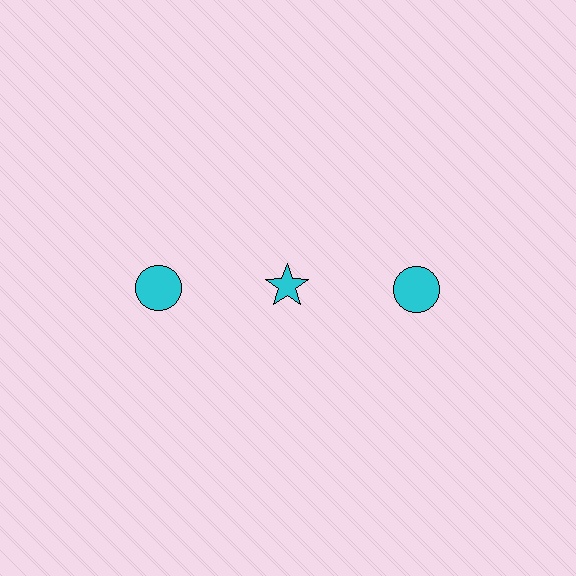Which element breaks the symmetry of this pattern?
The cyan star in the top row, second from left column breaks the symmetry. All other shapes are cyan circles.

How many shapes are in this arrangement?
There are 3 shapes arranged in a grid pattern.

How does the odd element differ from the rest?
It has a different shape: star instead of circle.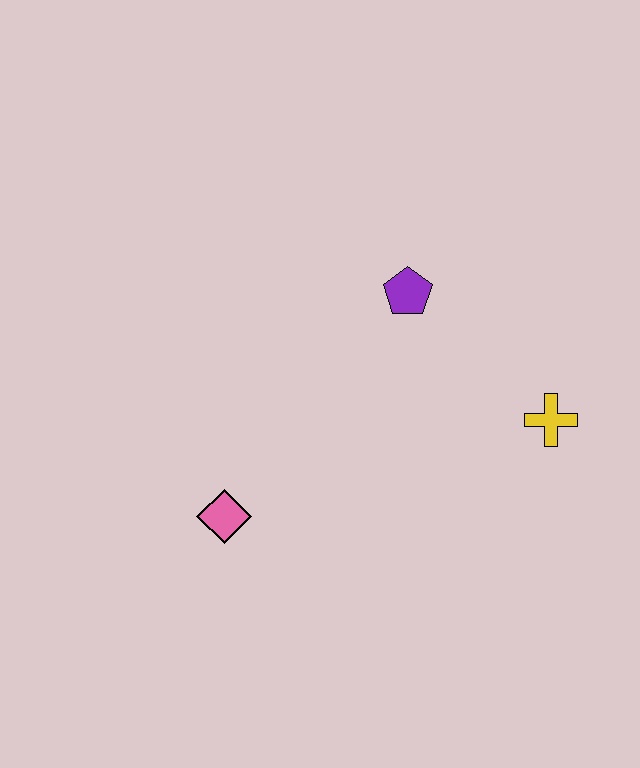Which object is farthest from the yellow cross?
The pink diamond is farthest from the yellow cross.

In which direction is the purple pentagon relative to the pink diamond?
The purple pentagon is above the pink diamond.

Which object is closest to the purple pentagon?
The yellow cross is closest to the purple pentagon.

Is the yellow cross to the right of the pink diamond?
Yes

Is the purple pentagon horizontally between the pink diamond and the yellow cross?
Yes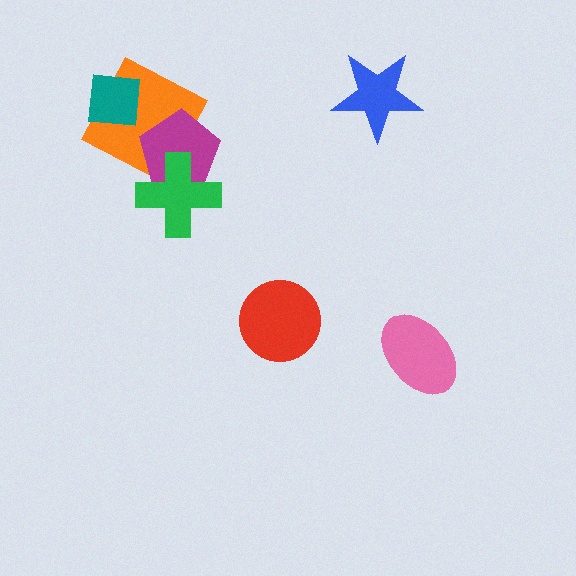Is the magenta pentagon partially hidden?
Yes, it is partially covered by another shape.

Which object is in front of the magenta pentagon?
The green cross is in front of the magenta pentagon.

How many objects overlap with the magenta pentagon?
2 objects overlap with the magenta pentagon.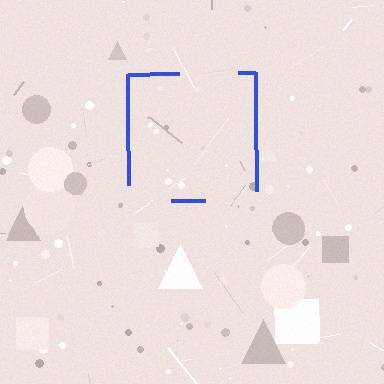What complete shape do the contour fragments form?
The contour fragments form a square.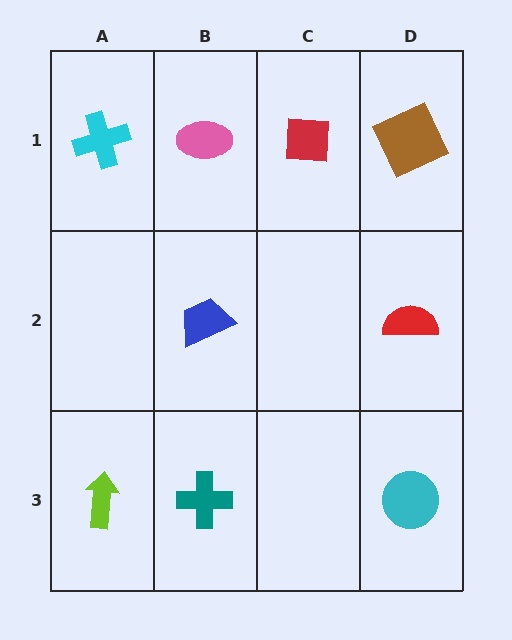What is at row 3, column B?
A teal cross.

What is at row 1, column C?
A red square.